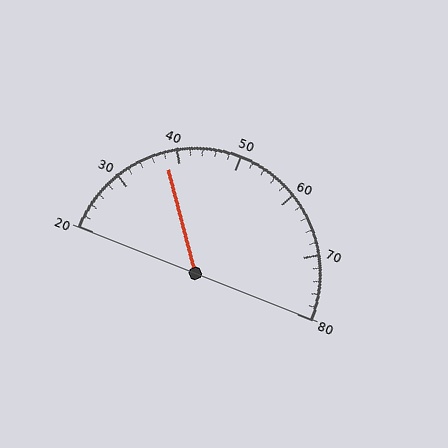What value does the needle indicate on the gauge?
The needle indicates approximately 38.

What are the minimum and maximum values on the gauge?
The gauge ranges from 20 to 80.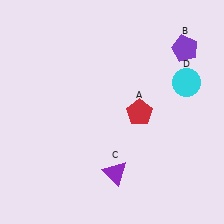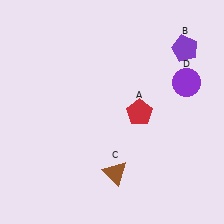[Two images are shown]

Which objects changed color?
C changed from purple to brown. D changed from cyan to purple.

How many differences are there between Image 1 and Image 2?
There are 2 differences between the two images.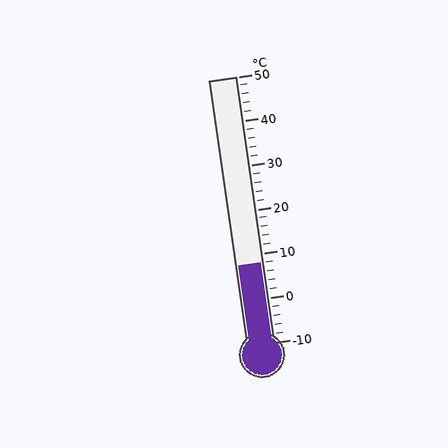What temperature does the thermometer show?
The thermometer shows approximately 8°C.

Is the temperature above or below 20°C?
The temperature is below 20°C.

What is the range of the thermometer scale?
The thermometer scale ranges from -10°C to 50°C.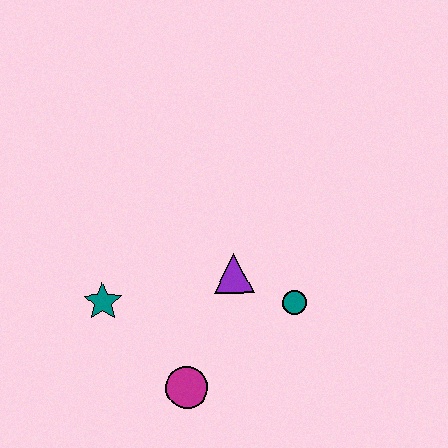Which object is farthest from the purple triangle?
The teal star is farthest from the purple triangle.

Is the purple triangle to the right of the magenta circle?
Yes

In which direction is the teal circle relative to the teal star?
The teal circle is to the right of the teal star.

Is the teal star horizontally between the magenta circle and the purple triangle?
No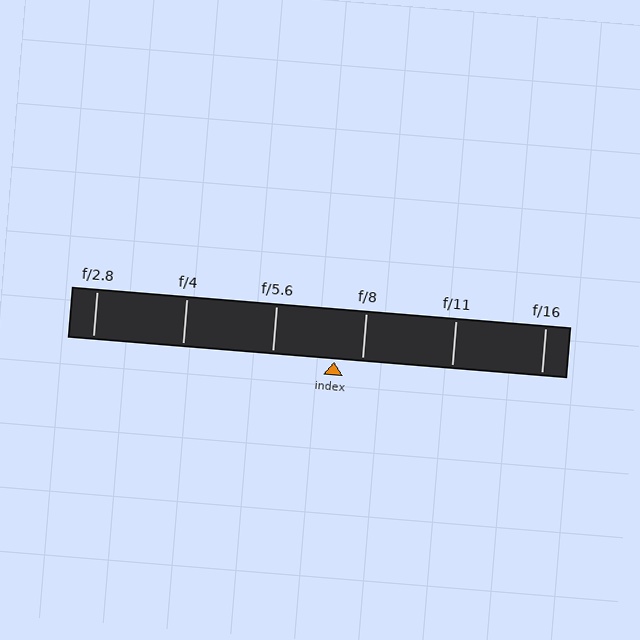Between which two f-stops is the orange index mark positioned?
The index mark is between f/5.6 and f/8.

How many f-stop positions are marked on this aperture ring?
There are 6 f-stop positions marked.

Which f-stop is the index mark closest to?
The index mark is closest to f/8.